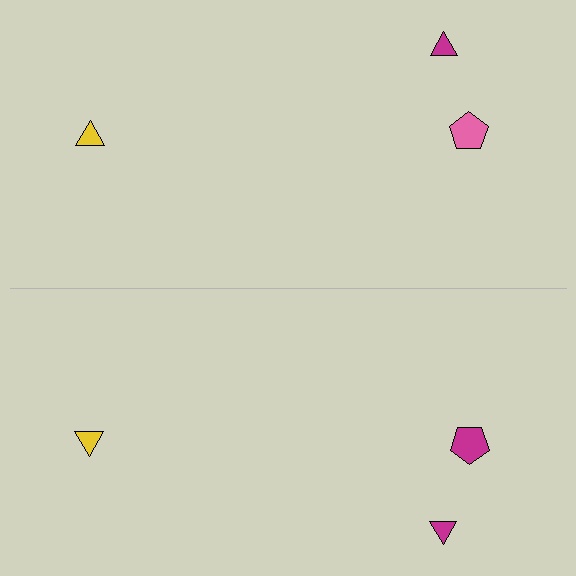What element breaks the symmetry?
The magenta pentagon on the bottom side breaks the symmetry — its mirror counterpart is pink.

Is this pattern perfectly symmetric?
No, the pattern is not perfectly symmetric. The magenta pentagon on the bottom side breaks the symmetry — its mirror counterpart is pink.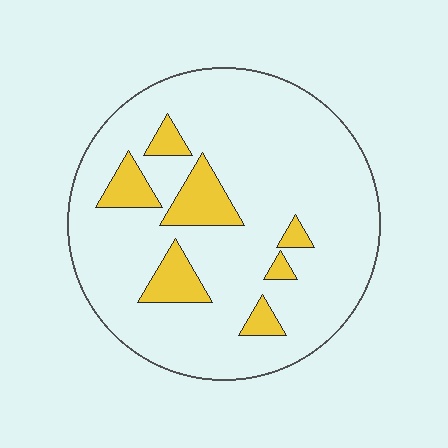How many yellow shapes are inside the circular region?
7.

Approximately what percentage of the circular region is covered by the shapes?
Approximately 15%.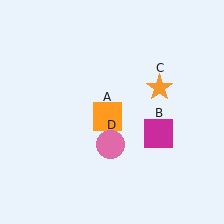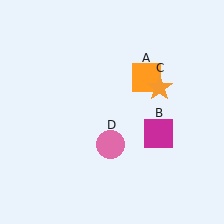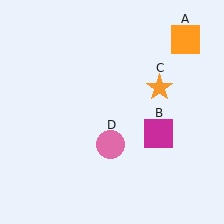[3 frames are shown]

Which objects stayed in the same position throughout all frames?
Magenta square (object B) and orange star (object C) and pink circle (object D) remained stationary.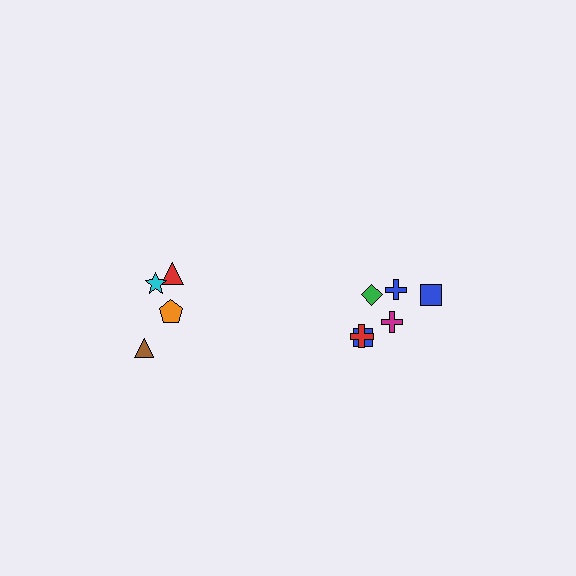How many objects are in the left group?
There are 4 objects.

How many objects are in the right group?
There are 6 objects.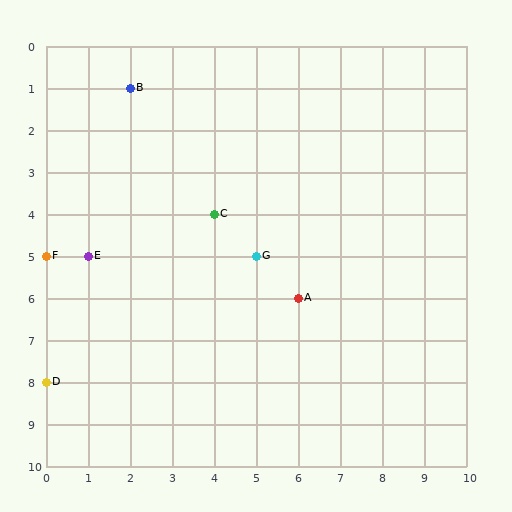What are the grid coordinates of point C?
Point C is at grid coordinates (4, 4).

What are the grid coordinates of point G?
Point G is at grid coordinates (5, 5).